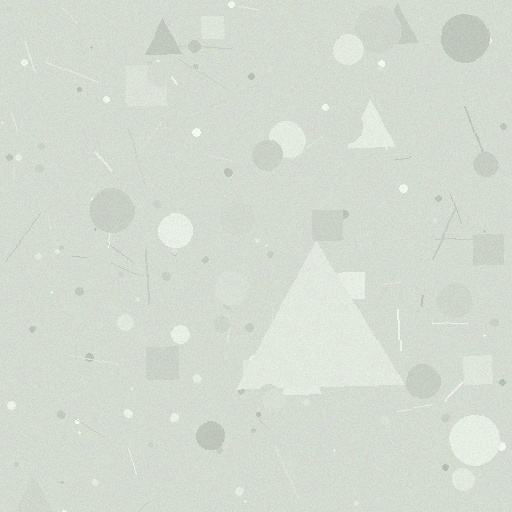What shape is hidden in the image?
A triangle is hidden in the image.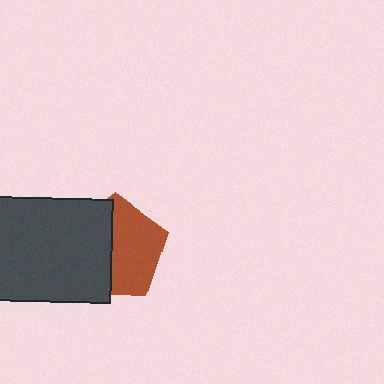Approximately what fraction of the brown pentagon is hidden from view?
Roughly 47% of the brown pentagon is hidden behind the dark gray rectangle.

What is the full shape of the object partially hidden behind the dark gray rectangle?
The partially hidden object is a brown pentagon.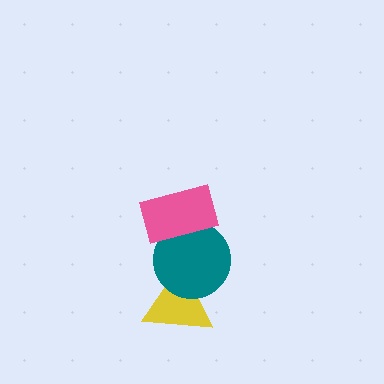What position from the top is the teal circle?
The teal circle is 2nd from the top.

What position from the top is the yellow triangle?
The yellow triangle is 3rd from the top.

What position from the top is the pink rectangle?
The pink rectangle is 1st from the top.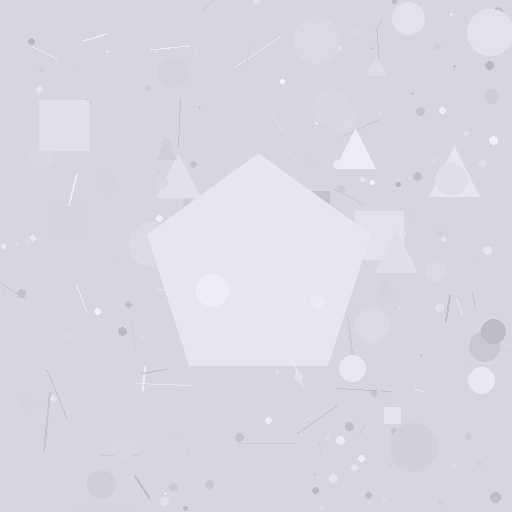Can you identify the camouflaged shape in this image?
The camouflaged shape is a pentagon.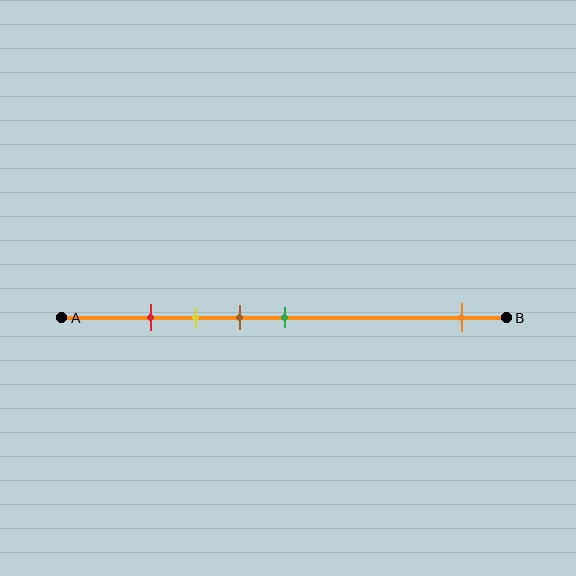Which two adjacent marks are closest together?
The red and yellow marks are the closest adjacent pair.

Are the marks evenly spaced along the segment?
No, the marks are not evenly spaced.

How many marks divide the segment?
There are 5 marks dividing the segment.